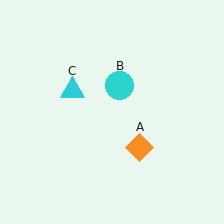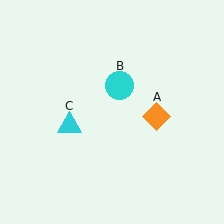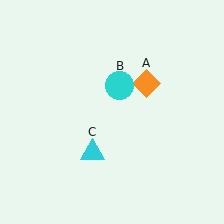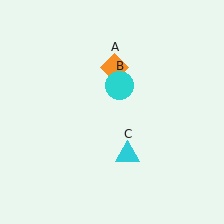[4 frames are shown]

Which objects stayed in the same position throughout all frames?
Cyan circle (object B) remained stationary.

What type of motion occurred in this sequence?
The orange diamond (object A), cyan triangle (object C) rotated counterclockwise around the center of the scene.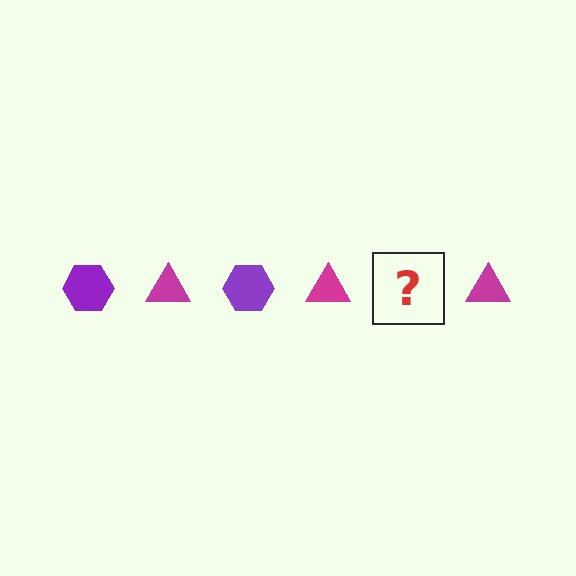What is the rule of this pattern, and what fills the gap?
The rule is that the pattern alternates between purple hexagon and magenta triangle. The gap should be filled with a purple hexagon.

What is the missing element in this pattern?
The missing element is a purple hexagon.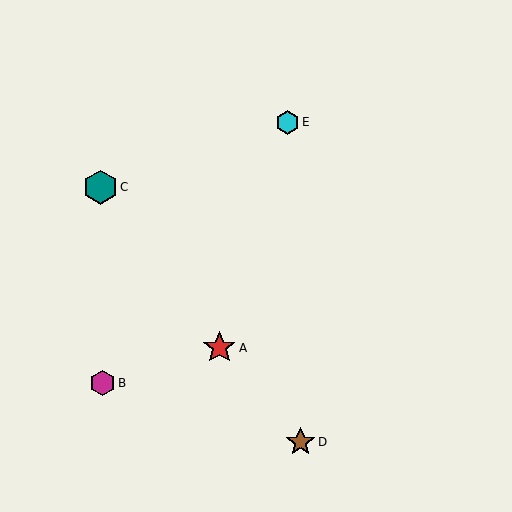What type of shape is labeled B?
Shape B is a magenta hexagon.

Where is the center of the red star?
The center of the red star is at (219, 348).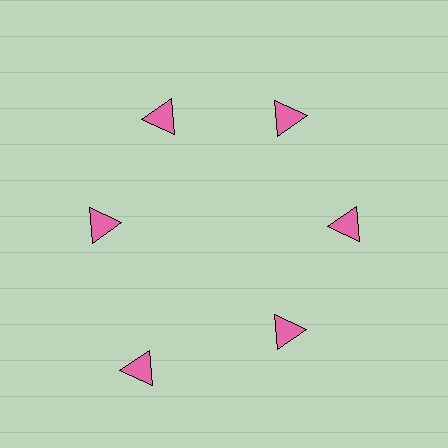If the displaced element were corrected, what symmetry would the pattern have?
It would have 6-fold rotational symmetry — the pattern would map onto itself every 60 degrees.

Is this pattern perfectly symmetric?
No. The 6 pink triangles are arranged in a ring, but one element near the 7 o'clock position is pushed outward from the center, breaking the 6-fold rotational symmetry.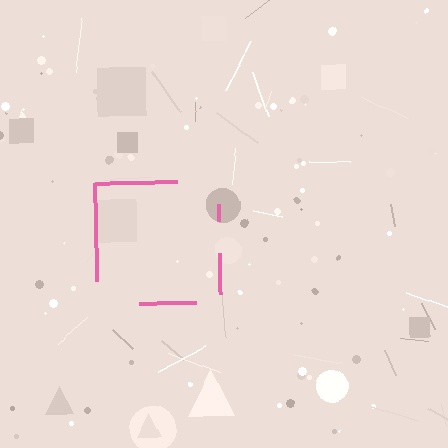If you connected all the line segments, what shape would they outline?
They would outline a square.